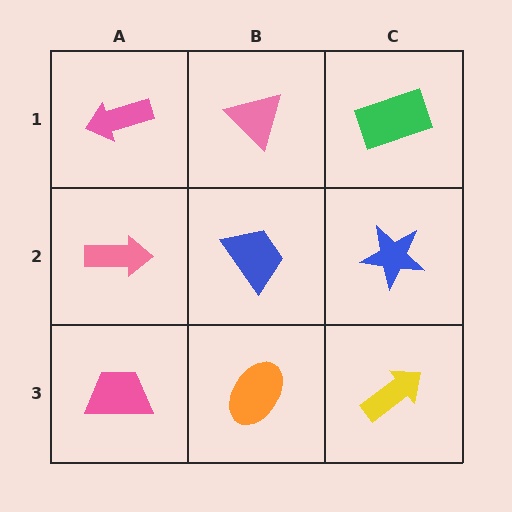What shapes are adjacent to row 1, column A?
A pink arrow (row 2, column A), a pink triangle (row 1, column B).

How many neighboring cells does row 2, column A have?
3.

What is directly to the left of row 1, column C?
A pink triangle.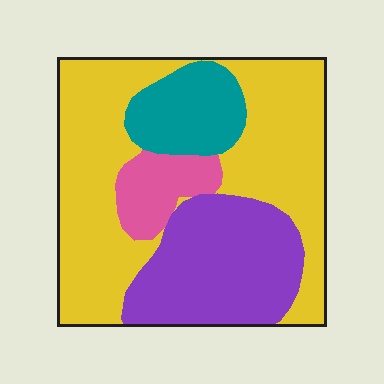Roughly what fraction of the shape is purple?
Purple takes up about one quarter (1/4) of the shape.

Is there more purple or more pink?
Purple.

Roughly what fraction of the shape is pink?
Pink takes up about one tenth (1/10) of the shape.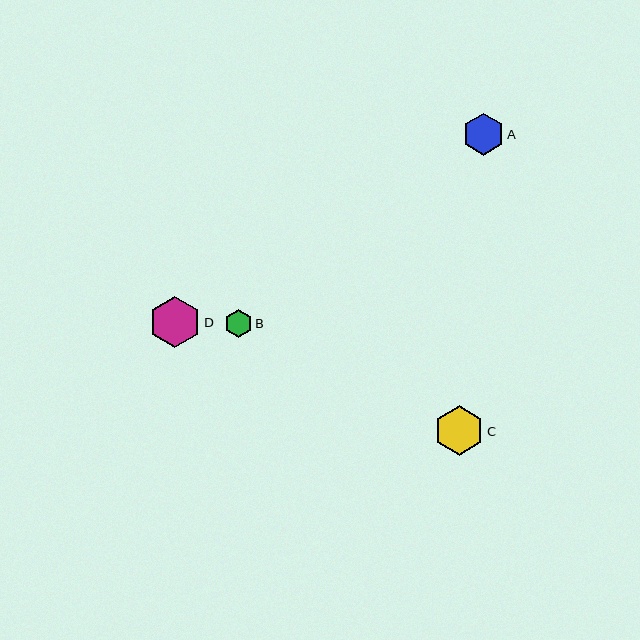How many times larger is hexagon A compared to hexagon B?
Hexagon A is approximately 1.5 times the size of hexagon B.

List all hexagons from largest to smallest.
From largest to smallest: D, C, A, B.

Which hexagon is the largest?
Hexagon D is the largest with a size of approximately 51 pixels.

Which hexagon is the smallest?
Hexagon B is the smallest with a size of approximately 28 pixels.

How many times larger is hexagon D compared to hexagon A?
Hexagon D is approximately 1.2 times the size of hexagon A.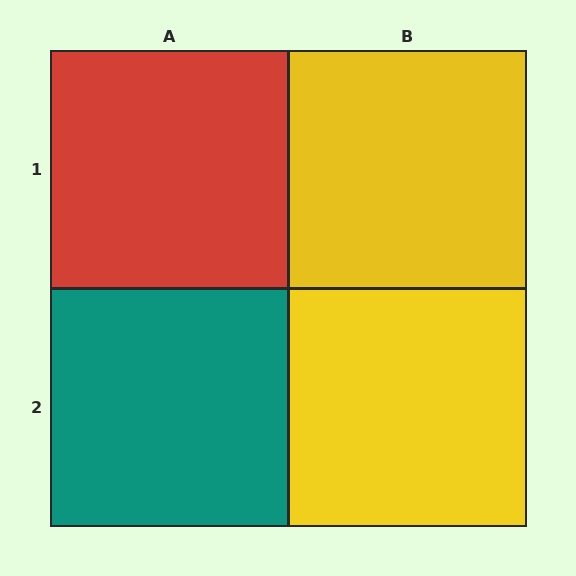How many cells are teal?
1 cell is teal.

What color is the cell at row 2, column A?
Teal.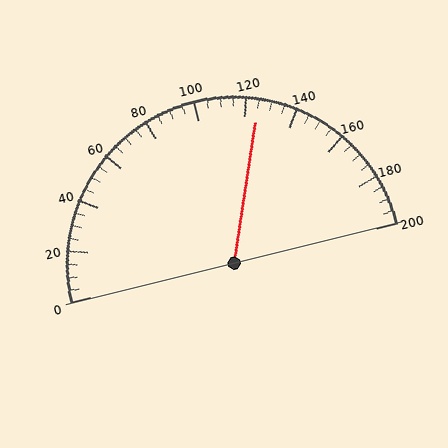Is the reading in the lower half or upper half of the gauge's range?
The reading is in the upper half of the range (0 to 200).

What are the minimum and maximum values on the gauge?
The gauge ranges from 0 to 200.